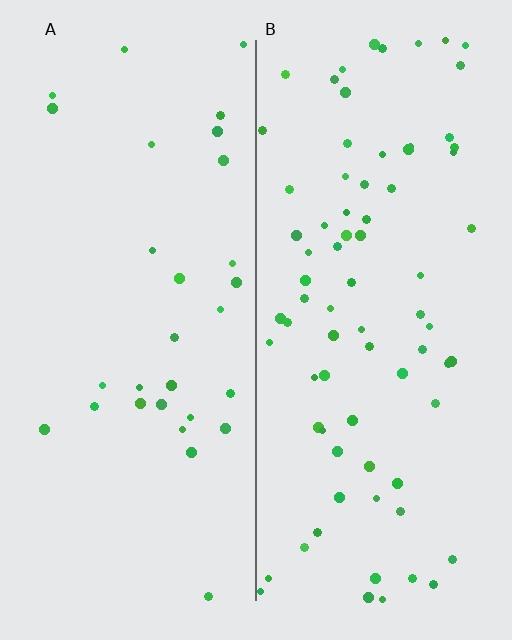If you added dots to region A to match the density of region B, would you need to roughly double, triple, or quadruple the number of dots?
Approximately triple.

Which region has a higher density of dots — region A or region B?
B (the right).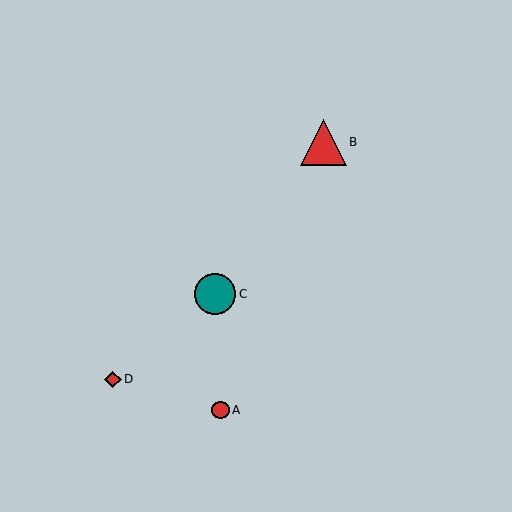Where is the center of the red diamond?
The center of the red diamond is at (113, 379).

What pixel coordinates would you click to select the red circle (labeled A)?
Click at (220, 410) to select the red circle A.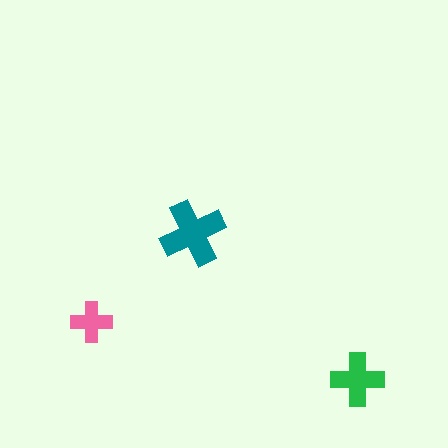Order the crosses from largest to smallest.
the teal one, the green one, the pink one.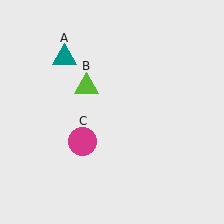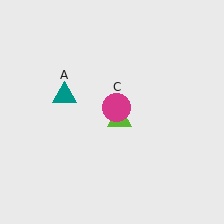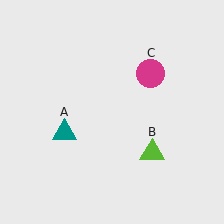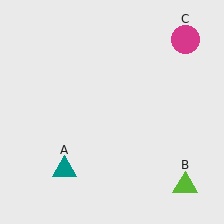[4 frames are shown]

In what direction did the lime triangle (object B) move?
The lime triangle (object B) moved down and to the right.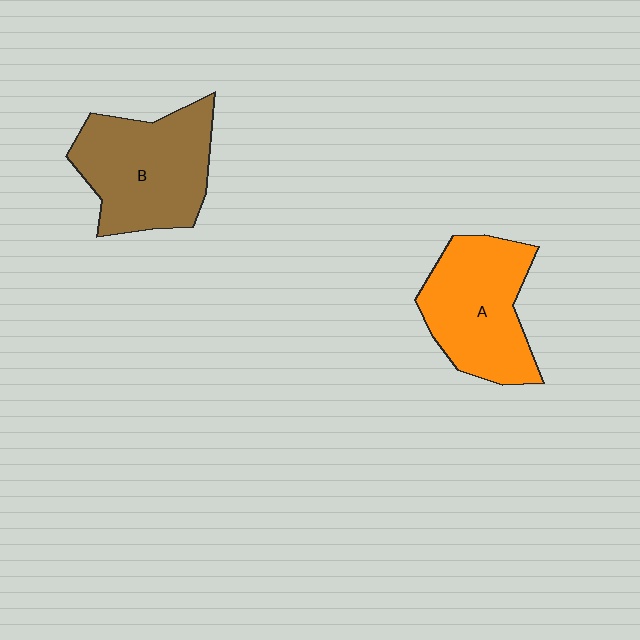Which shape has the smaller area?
Shape A (orange).